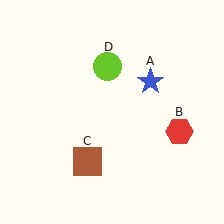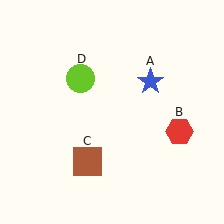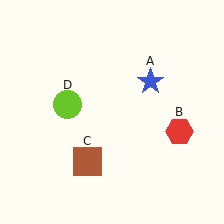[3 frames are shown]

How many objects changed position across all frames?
1 object changed position: lime circle (object D).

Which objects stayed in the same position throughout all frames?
Blue star (object A) and red hexagon (object B) and brown square (object C) remained stationary.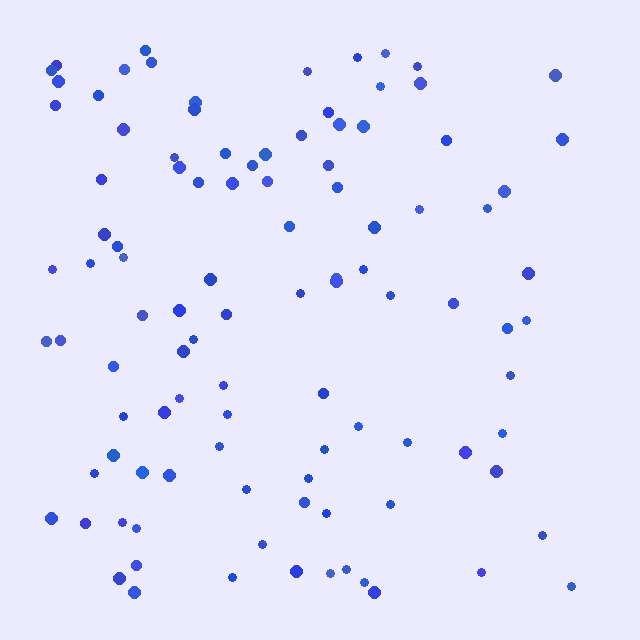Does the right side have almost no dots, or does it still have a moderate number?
Still a moderate number, just noticeably fewer than the left.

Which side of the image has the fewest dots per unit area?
The right.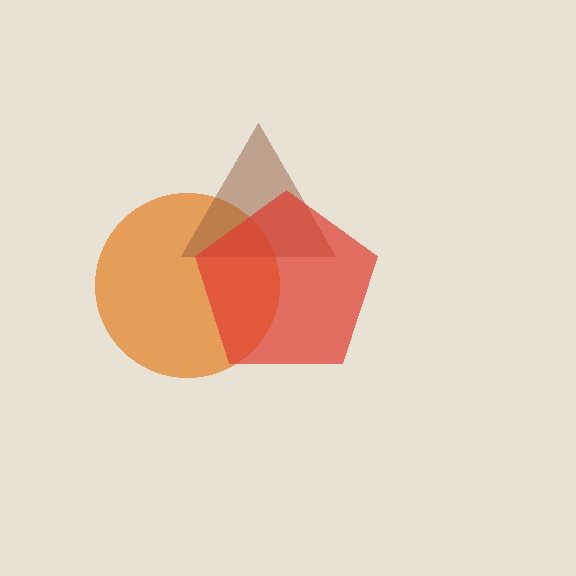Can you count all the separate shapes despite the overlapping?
Yes, there are 3 separate shapes.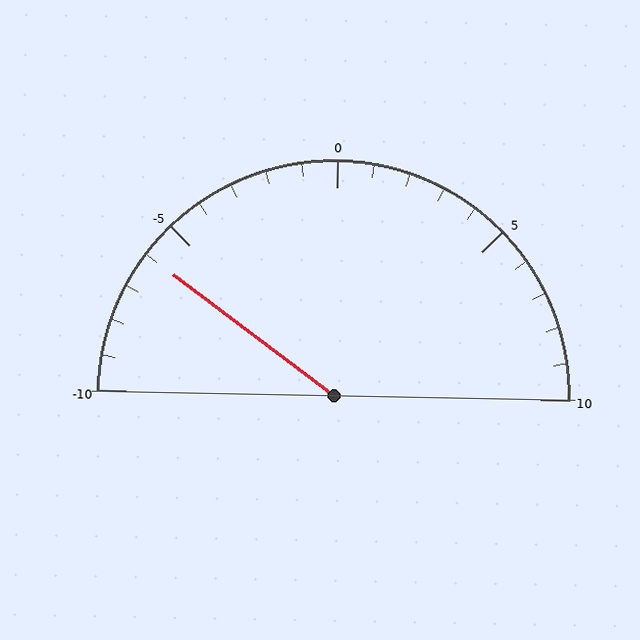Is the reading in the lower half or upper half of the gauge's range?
The reading is in the lower half of the range (-10 to 10).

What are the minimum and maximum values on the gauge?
The gauge ranges from -10 to 10.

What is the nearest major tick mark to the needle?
The nearest major tick mark is -5.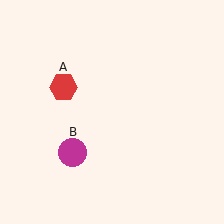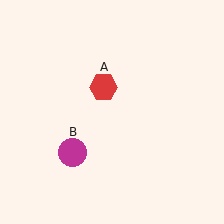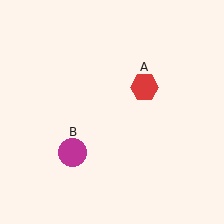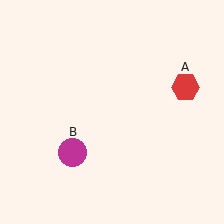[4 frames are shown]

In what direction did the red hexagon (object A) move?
The red hexagon (object A) moved right.